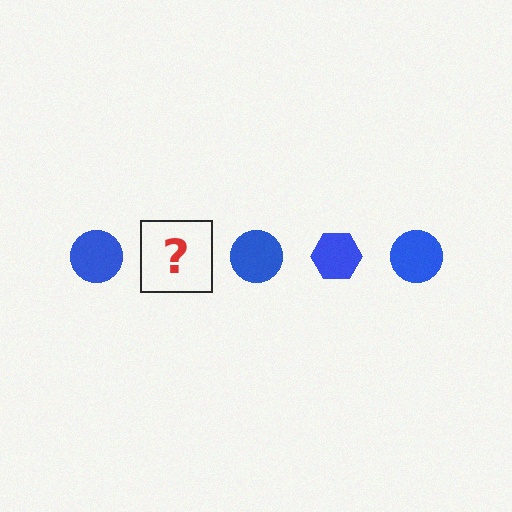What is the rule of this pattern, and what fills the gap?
The rule is that the pattern cycles through circle, hexagon shapes in blue. The gap should be filled with a blue hexagon.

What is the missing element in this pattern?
The missing element is a blue hexagon.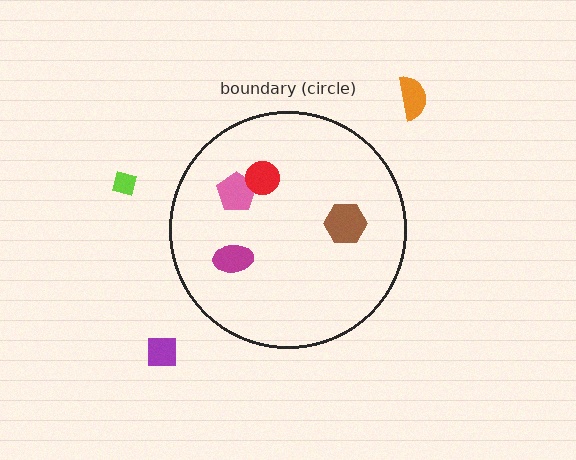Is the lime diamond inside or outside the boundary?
Outside.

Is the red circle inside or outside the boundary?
Inside.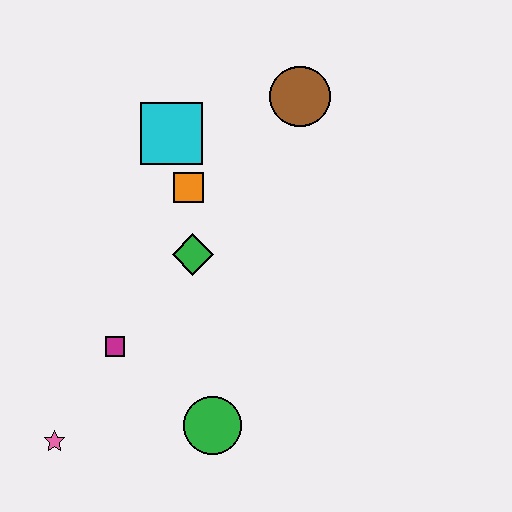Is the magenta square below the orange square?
Yes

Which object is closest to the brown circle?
The cyan square is closest to the brown circle.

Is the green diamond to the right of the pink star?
Yes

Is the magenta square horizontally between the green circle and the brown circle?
No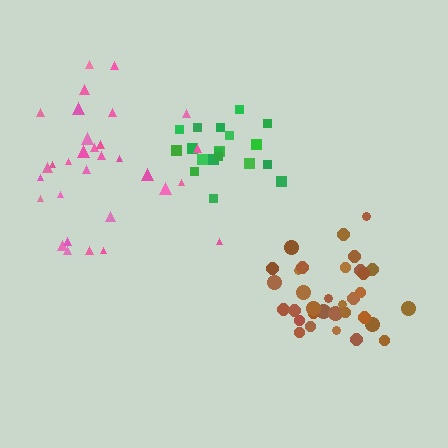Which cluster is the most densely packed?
Green.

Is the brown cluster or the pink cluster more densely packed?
Brown.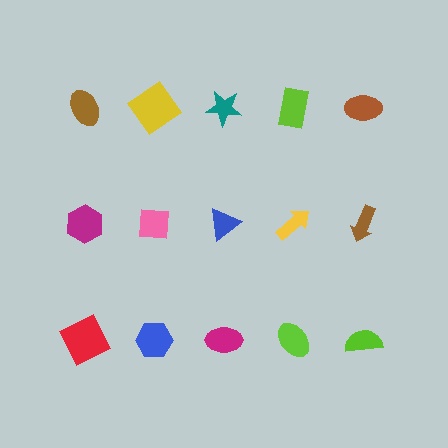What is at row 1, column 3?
A teal star.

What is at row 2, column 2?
A pink square.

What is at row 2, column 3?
A blue triangle.